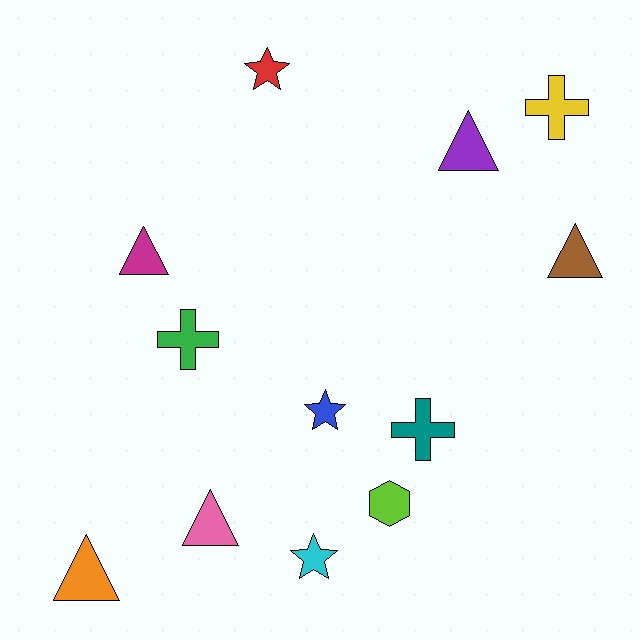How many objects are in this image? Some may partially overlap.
There are 12 objects.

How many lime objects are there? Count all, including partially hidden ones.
There is 1 lime object.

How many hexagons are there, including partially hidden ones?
There is 1 hexagon.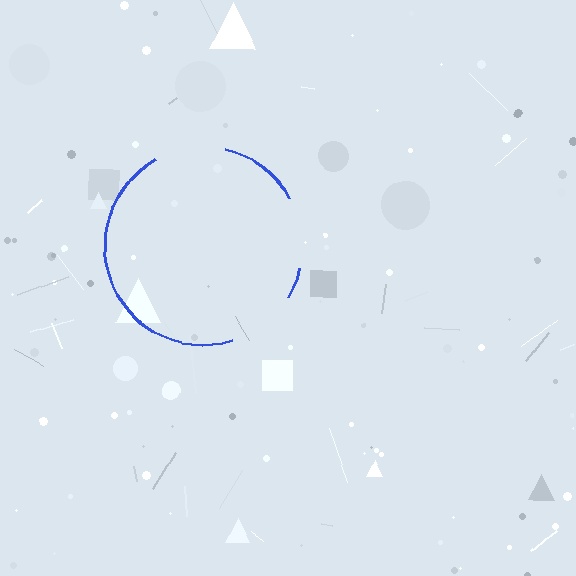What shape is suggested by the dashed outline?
The dashed outline suggests a circle.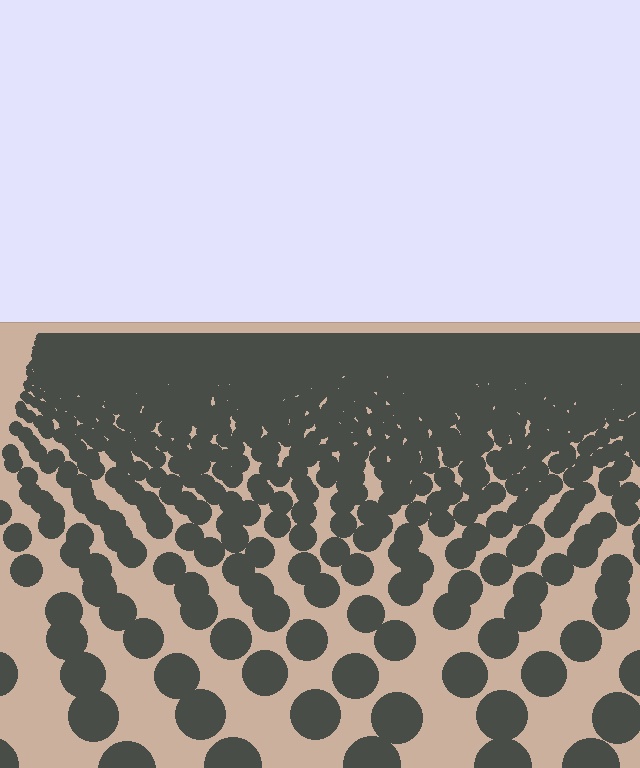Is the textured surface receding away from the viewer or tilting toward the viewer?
The surface is receding away from the viewer. Texture elements get smaller and denser toward the top.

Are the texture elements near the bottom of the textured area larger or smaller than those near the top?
Larger. Near the bottom, elements are closer to the viewer and appear at a bigger on-screen size.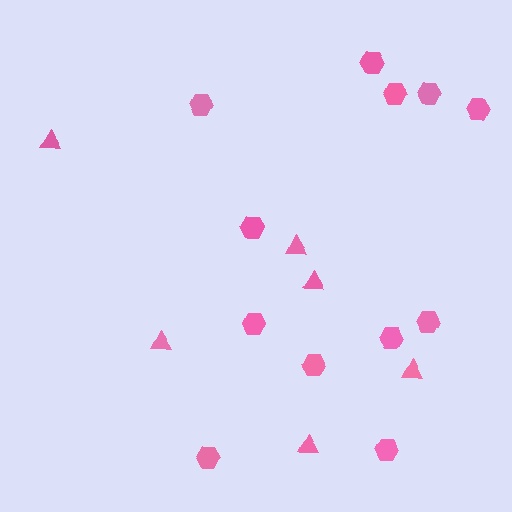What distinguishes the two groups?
There are 2 groups: one group of hexagons (12) and one group of triangles (6).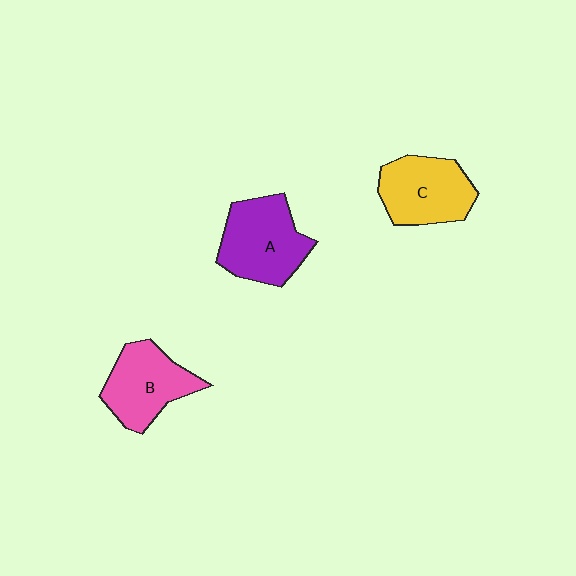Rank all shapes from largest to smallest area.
From largest to smallest: A (purple), C (yellow), B (pink).